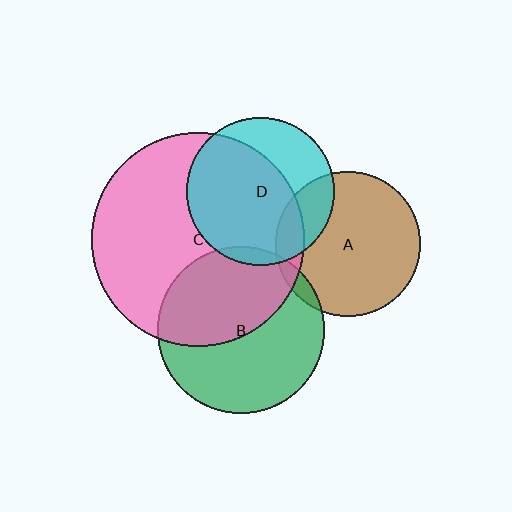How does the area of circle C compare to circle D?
Approximately 2.1 times.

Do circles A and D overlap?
Yes.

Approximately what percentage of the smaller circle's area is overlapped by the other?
Approximately 20%.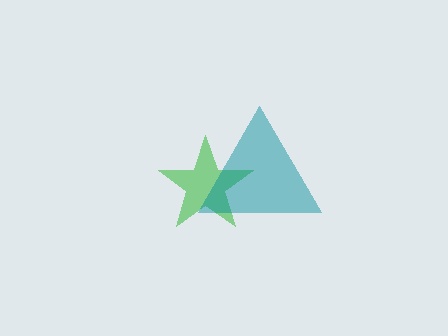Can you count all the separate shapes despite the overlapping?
Yes, there are 2 separate shapes.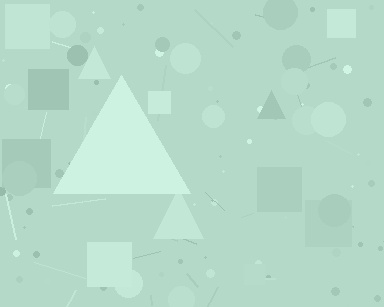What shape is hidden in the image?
A triangle is hidden in the image.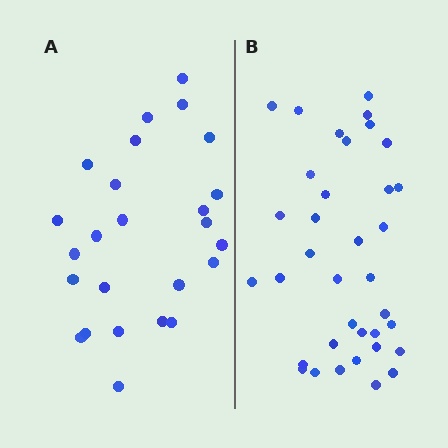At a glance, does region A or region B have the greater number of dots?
Region B (the right region) has more dots.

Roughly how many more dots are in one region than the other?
Region B has roughly 12 or so more dots than region A.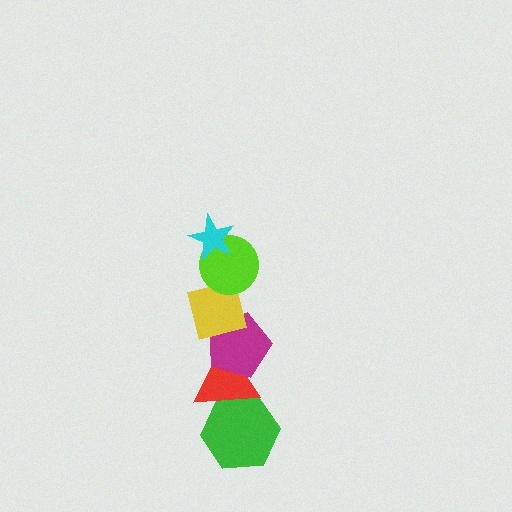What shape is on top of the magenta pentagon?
The yellow square is on top of the magenta pentagon.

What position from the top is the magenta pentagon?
The magenta pentagon is 4th from the top.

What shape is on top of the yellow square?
The lime circle is on top of the yellow square.